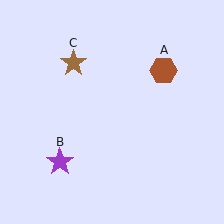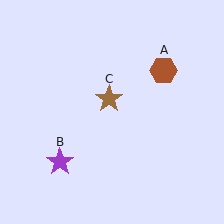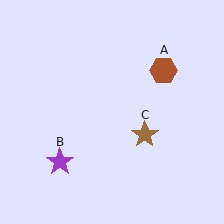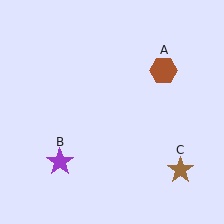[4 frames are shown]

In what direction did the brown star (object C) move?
The brown star (object C) moved down and to the right.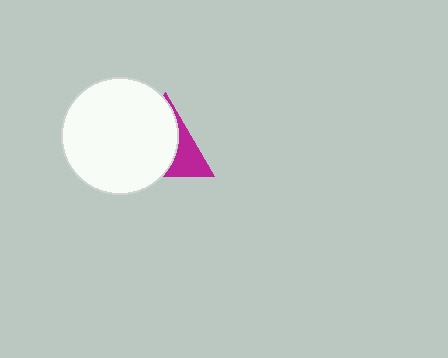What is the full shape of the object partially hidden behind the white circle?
The partially hidden object is a magenta triangle.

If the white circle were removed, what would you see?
You would see the complete magenta triangle.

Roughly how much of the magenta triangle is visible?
A small part of it is visible (roughly 34%).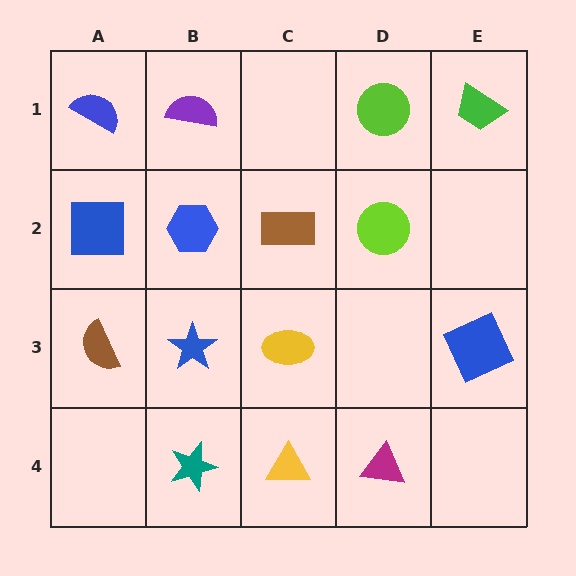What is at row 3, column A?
A brown semicircle.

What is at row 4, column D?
A magenta triangle.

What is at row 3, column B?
A blue star.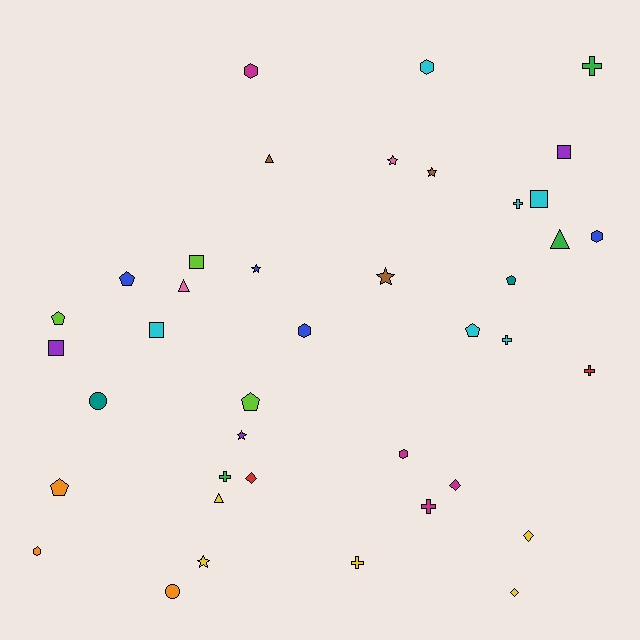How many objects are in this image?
There are 40 objects.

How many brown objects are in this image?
There are 3 brown objects.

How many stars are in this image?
There are 6 stars.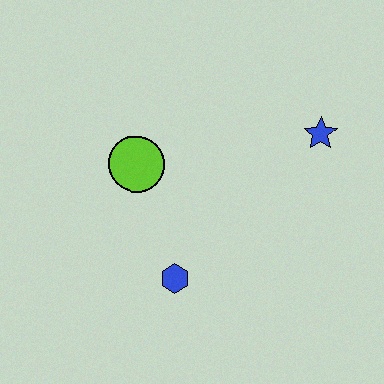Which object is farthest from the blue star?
The blue hexagon is farthest from the blue star.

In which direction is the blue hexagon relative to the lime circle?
The blue hexagon is below the lime circle.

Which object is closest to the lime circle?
The blue hexagon is closest to the lime circle.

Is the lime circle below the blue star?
Yes